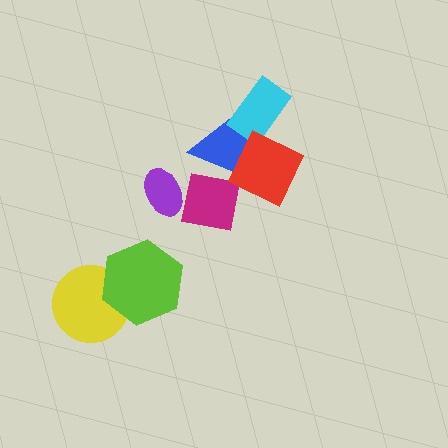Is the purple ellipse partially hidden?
No, no other shape covers it.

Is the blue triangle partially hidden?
Yes, it is partially covered by another shape.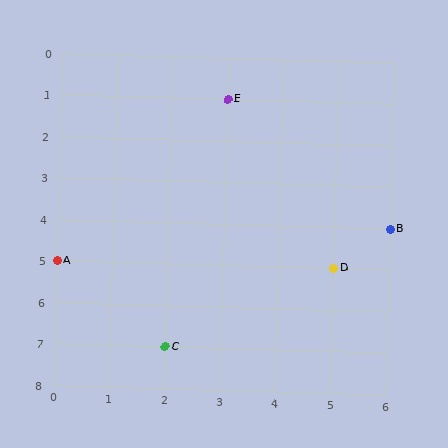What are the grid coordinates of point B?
Point B is at grid coordinates (6, 4).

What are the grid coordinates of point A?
Point A is at grid coordinates (0, 5).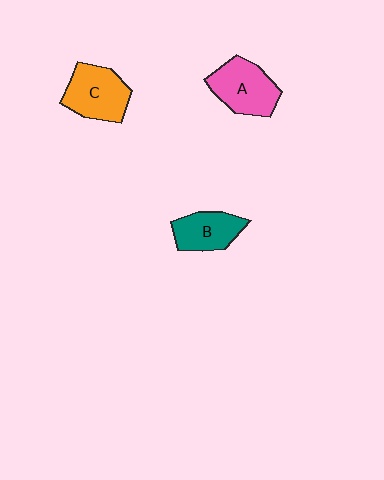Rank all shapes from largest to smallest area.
From largest to smallest: A (pink), C (orange), B (teal).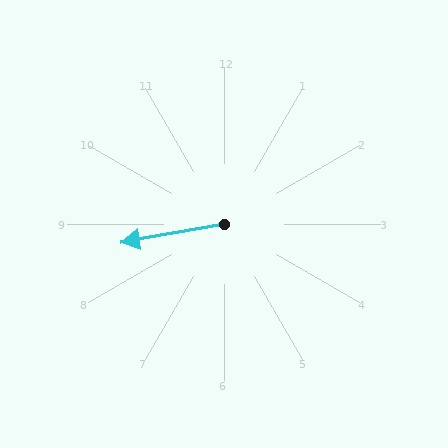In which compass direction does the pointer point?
West.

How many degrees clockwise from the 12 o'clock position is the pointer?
Approximately 260 degrees.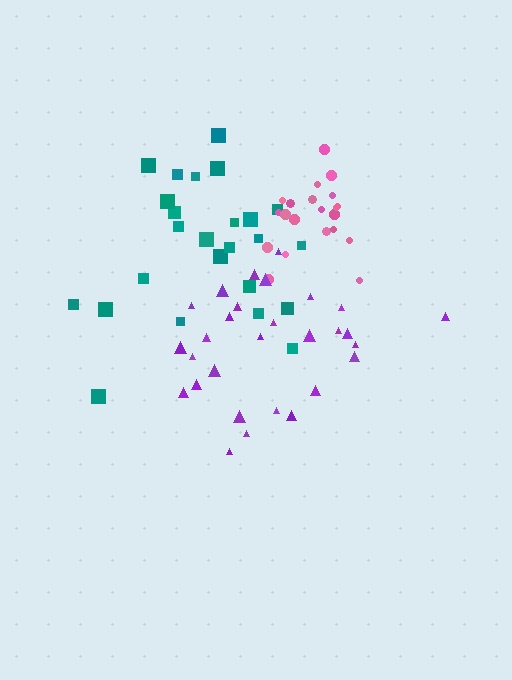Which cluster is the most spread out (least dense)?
Teal.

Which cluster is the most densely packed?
Pink.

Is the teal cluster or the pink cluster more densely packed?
Pink.